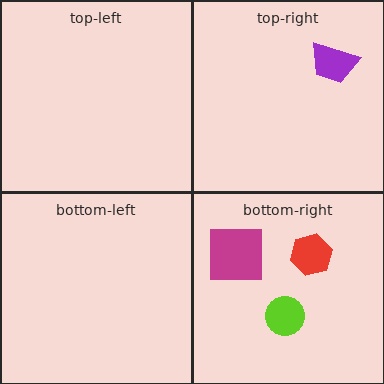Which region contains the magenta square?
The bottom-right region.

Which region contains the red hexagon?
The bottom-right region.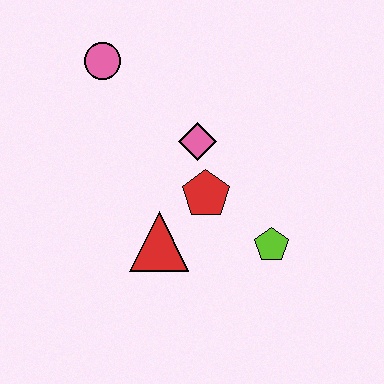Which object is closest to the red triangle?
The red pentagon is closest to the red triangle.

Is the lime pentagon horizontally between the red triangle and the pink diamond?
No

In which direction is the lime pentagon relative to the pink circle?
The lime pentagon is below the pink circle.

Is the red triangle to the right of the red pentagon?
No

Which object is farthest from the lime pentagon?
The pink circle is farthest from the lime pentagon.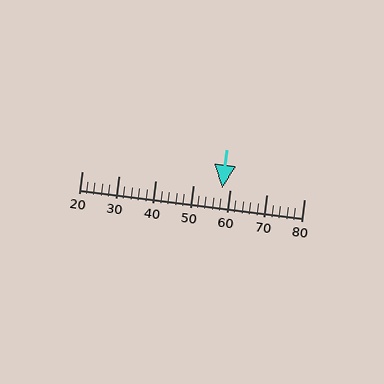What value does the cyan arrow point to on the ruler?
The cyan arrow points to approximately 58.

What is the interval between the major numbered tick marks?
The major tick marks are spaced 10 units apart.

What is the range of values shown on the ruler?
The ruler shows values from 20 to 80.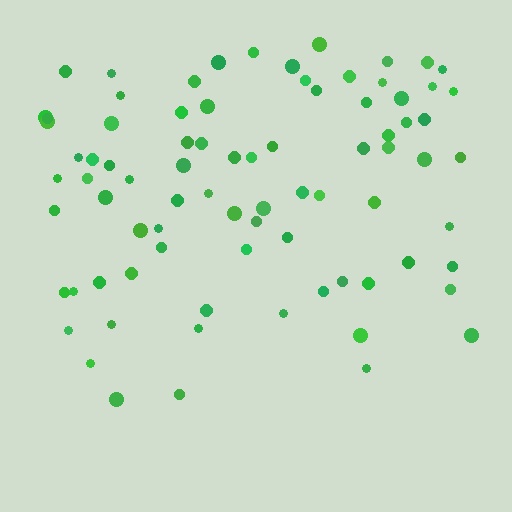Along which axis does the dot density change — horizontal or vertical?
Vertical.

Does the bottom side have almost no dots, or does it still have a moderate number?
Still a moderate number, just noticeably fewer than the top.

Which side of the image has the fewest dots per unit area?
The bottom.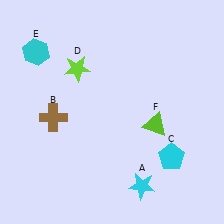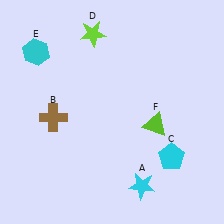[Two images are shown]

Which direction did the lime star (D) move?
The lime star (D) moved up.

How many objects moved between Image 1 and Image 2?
1 object moved between the two images.